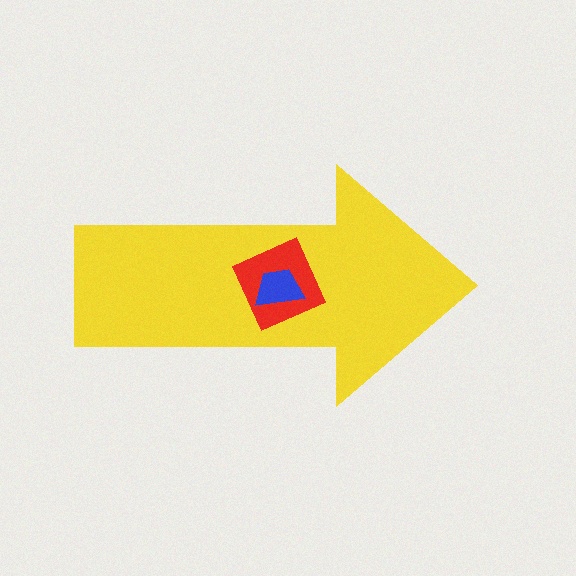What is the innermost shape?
The blue trapezoid.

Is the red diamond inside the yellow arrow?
Yes.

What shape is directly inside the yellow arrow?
The red diamond.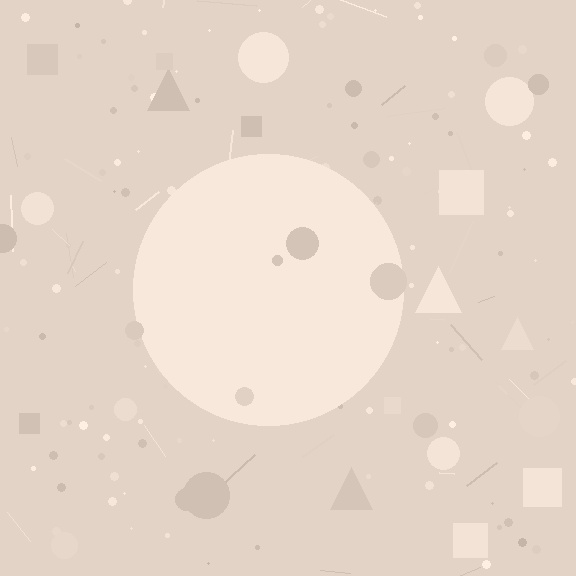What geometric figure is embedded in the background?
A circle is embedded in the background.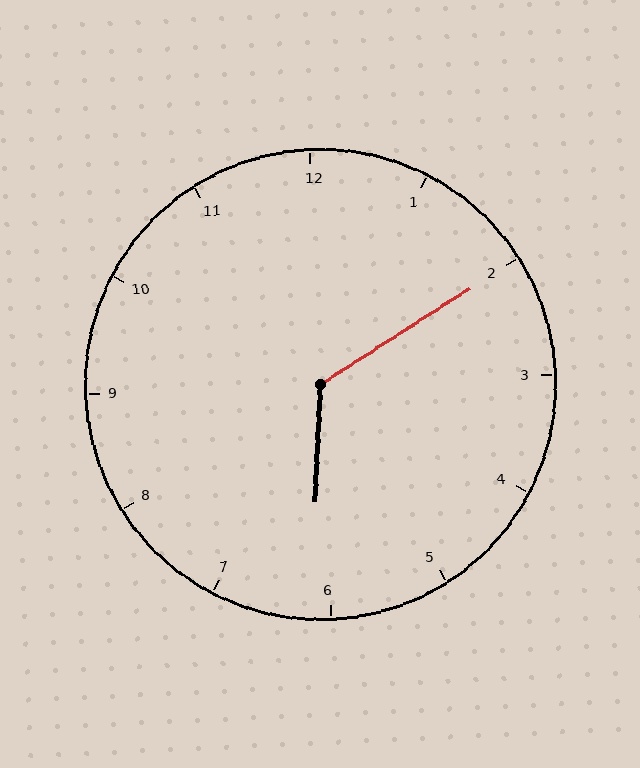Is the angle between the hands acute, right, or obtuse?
It is obtuse.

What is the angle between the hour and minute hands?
Approximately 125 degrees.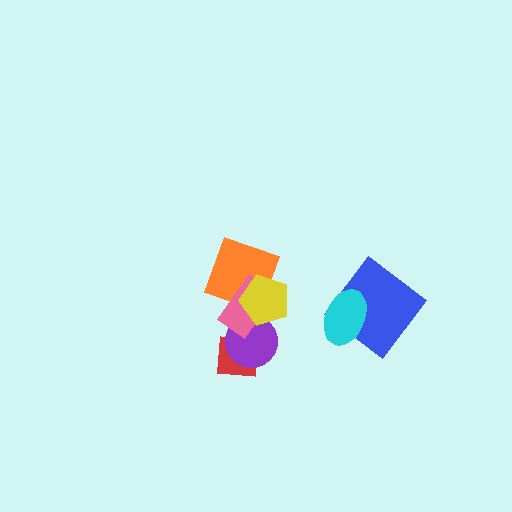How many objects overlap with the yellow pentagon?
3 objects overlap with the yellow pentagon.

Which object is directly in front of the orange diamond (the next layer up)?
The pink rectangle is directly in front of the orange diamond.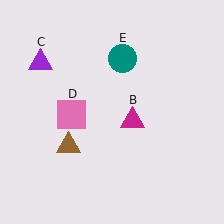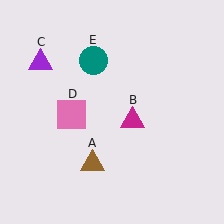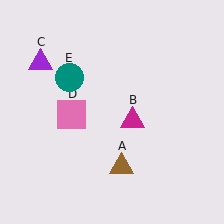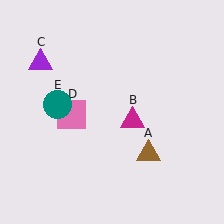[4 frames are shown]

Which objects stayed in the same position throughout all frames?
Magenta triangle (object B) and purple triangle (object C) and pink square (object D) remained stationary.